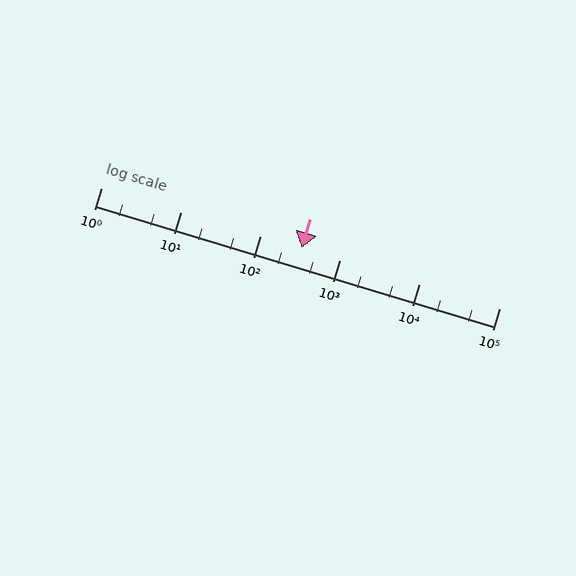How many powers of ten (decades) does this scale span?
The scale spans 5 decades, from 1 to 100000.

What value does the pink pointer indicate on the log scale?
The pointer indicates approximately 330.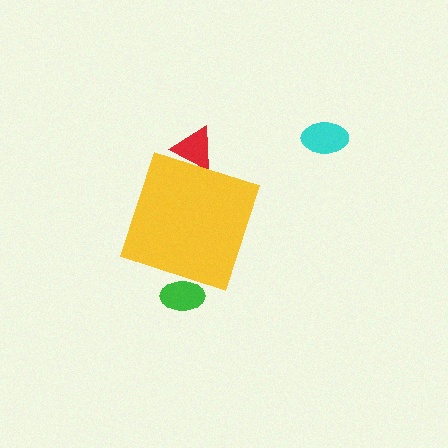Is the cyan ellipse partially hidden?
No, the cyan ellipse is fully visible.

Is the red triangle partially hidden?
Yes, the red triangle is partially hidden behind the yellow diamond.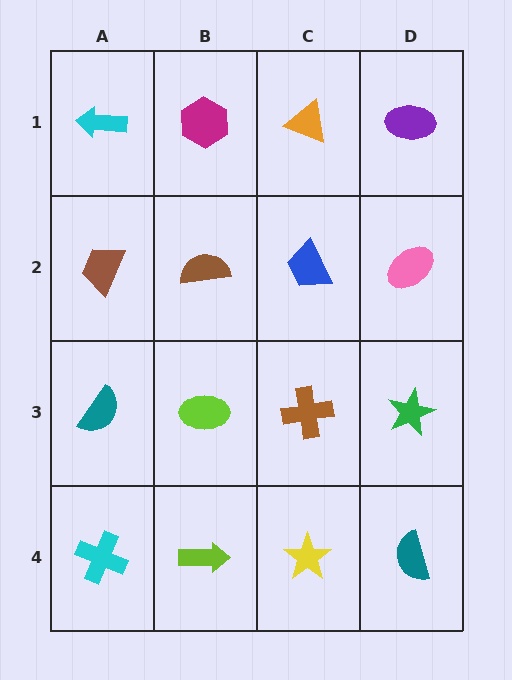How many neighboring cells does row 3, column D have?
3.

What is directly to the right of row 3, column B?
A brown cross.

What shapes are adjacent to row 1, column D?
A pink ellipse (row 2, column D), an orange triangle (row 1, column C).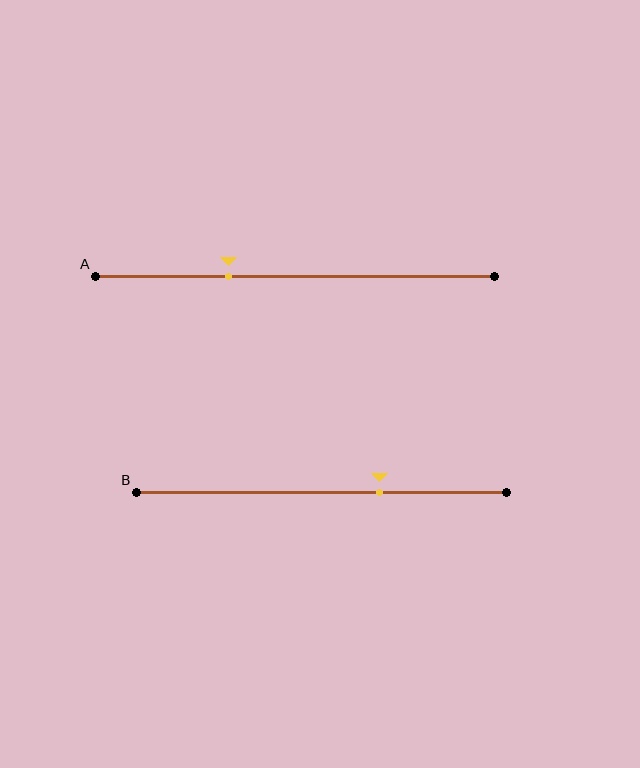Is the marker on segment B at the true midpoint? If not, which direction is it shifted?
No, the marker on segment B is shifted to the right by about 16% of the segment length.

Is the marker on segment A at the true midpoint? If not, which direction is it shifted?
No, the marker on segment A is shifted to the left by about 17% of the segment length.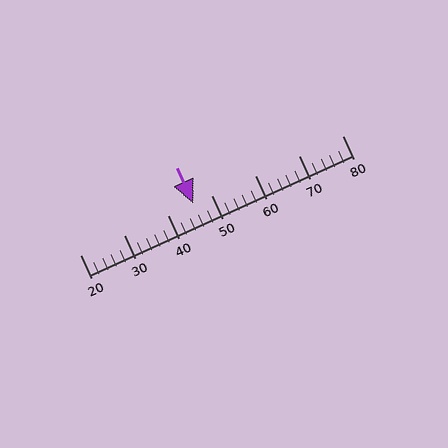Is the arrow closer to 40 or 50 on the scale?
The arrow is closer to 50.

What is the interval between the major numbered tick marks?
The major tick marks are spaced 10 units apart.